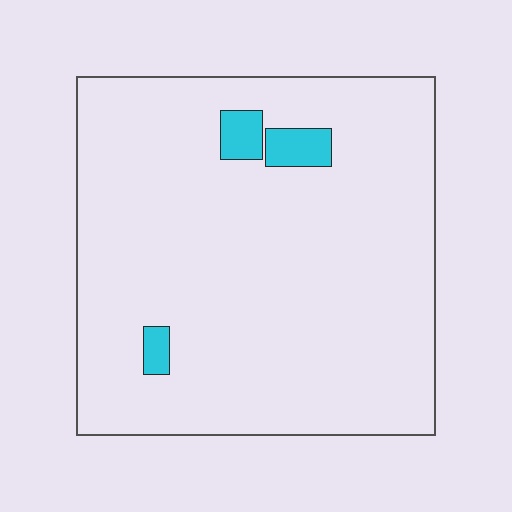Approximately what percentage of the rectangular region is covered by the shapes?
Approximately 5%.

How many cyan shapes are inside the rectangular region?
3.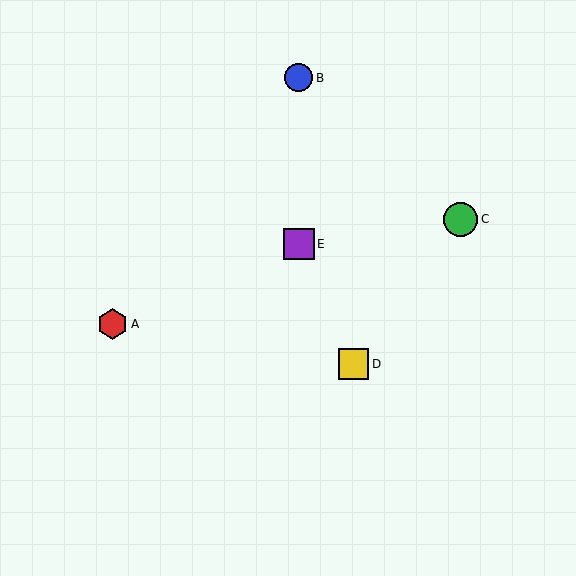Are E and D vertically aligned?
No, E is at x≈299 and D is at x≈353.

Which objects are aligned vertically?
Objects B, E are aligned vertically.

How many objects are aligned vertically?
2 objects (B, E) are aligned vertically.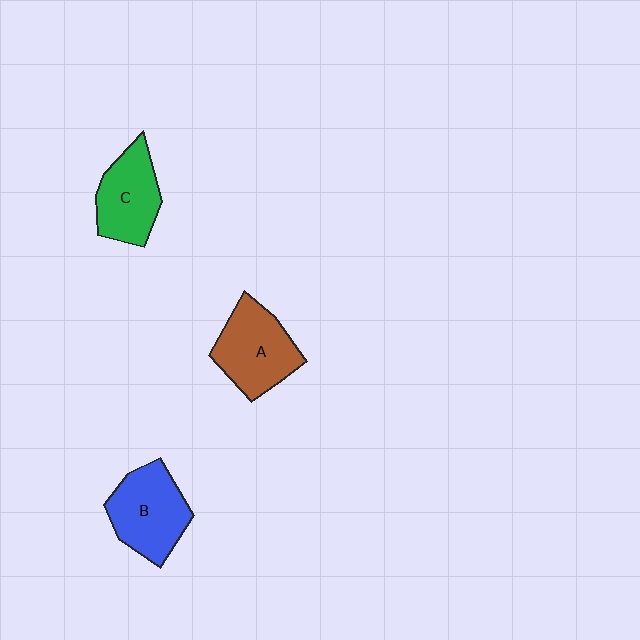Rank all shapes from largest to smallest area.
From largest to smallest: B (blue), A (brown), C (green).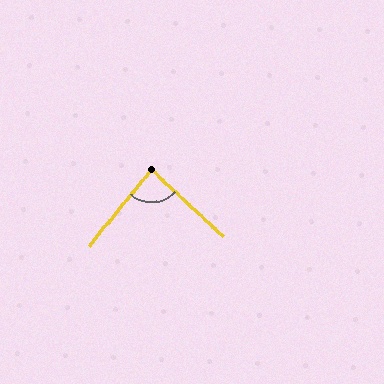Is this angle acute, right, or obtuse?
It is approximately a right angle.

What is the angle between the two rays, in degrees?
Approximately 86 degrees.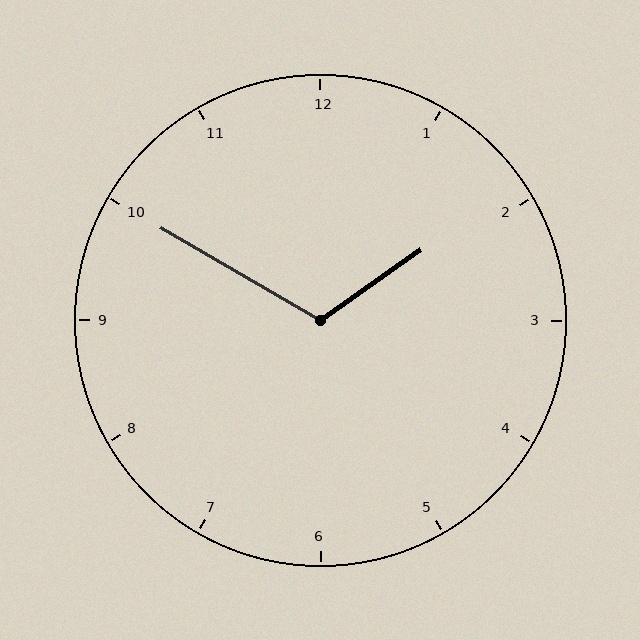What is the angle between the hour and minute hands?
Approximately 115 degrees.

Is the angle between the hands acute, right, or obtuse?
It is obtuse.